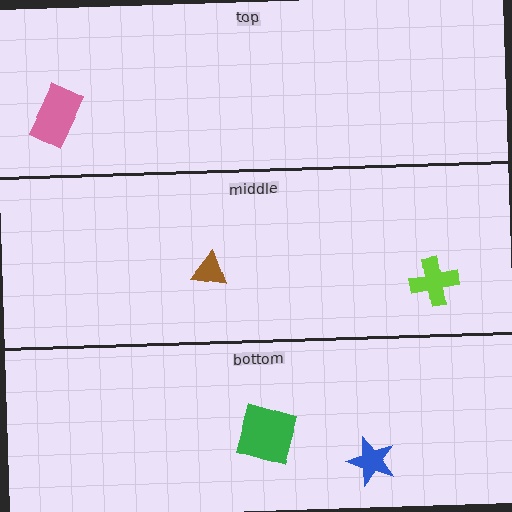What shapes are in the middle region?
The lime cross, the brown triangle.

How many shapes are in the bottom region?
2.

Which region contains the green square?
The bottom region.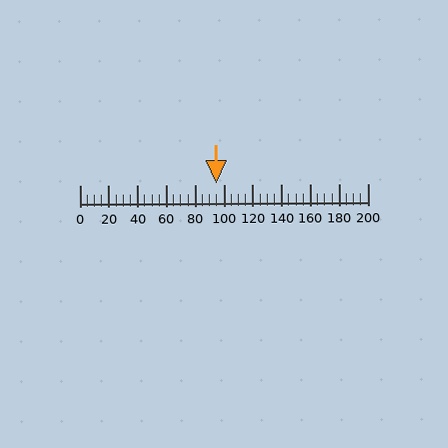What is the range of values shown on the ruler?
The ruler shows values from 0 to 200.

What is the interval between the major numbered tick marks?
The major tick marks are spaced 20 units apart.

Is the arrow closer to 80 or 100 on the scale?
The arrow is closer to 100.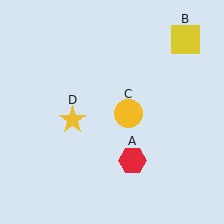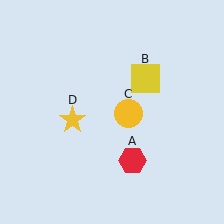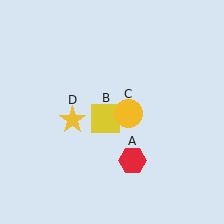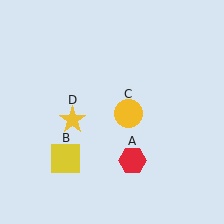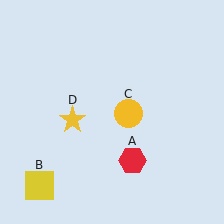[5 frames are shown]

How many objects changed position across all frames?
1 object changed position: yellow square (object B).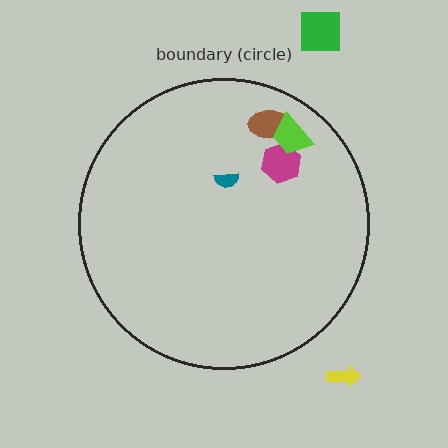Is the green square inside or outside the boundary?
Outside.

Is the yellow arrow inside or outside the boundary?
Outside.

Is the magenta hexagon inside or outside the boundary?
Inside.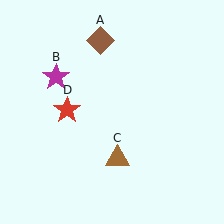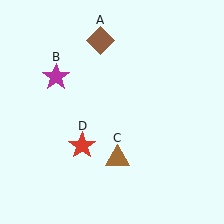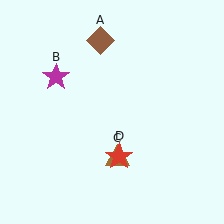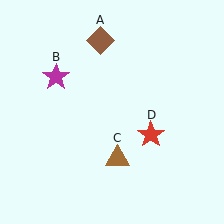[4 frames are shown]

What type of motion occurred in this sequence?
The red star (object D) rotated counterclockwise around the center of the scene.